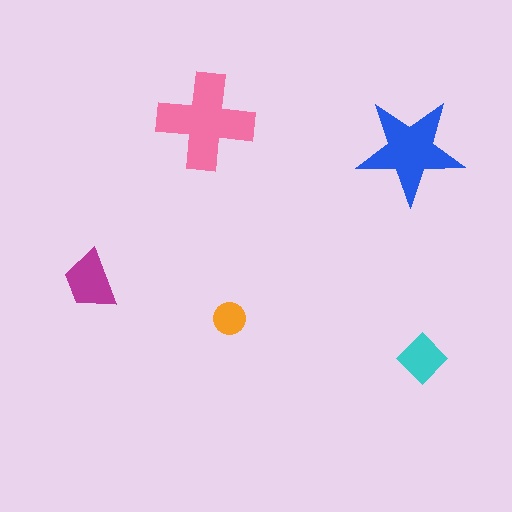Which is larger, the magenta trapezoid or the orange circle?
The magenta trapezoid.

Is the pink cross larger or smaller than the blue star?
Larger.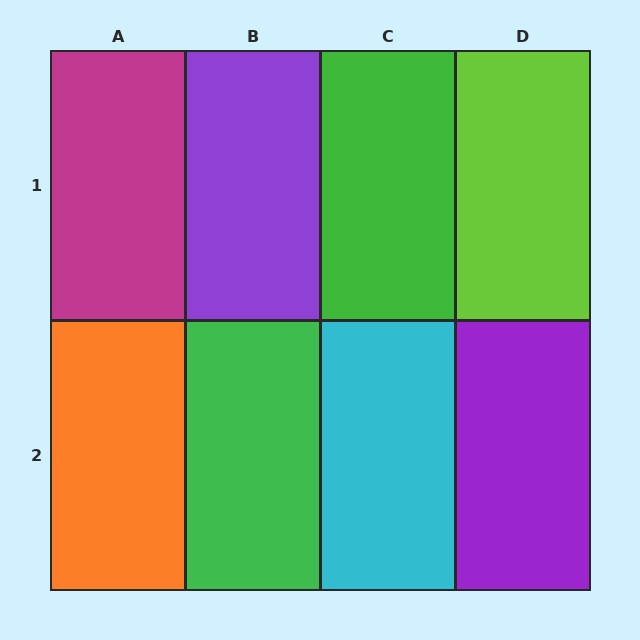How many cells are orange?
1 cell is orange.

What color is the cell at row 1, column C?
Green.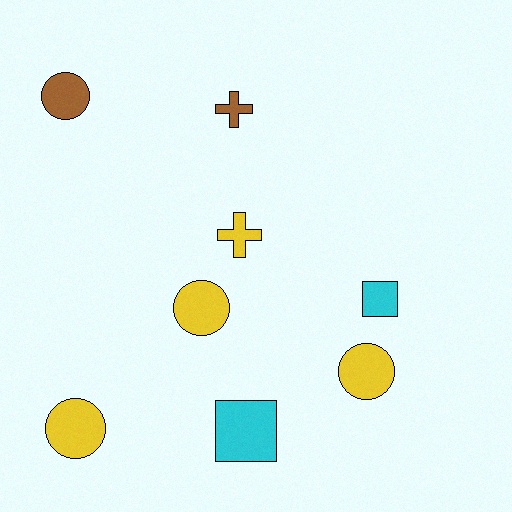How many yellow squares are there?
There are no yellow squares.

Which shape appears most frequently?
Circle, with 4 objects.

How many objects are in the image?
There are 8 objects.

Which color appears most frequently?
Yellow, with 4 objects.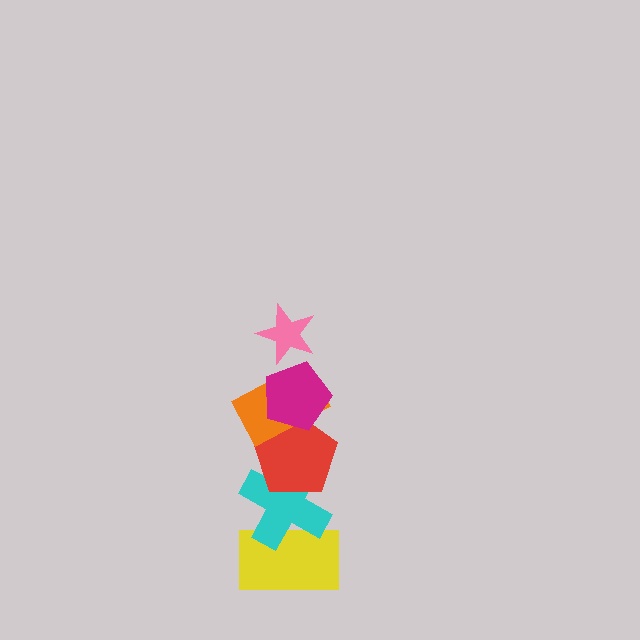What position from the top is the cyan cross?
The cyan cross is 5th from the top.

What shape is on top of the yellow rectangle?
The cyan cross is on top of the yellow rectangle.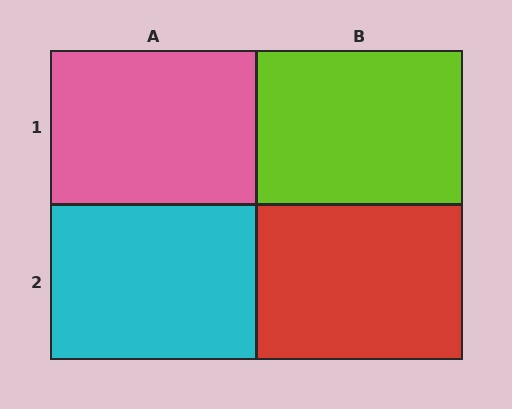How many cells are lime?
1 cell is lime.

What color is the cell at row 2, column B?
Red.